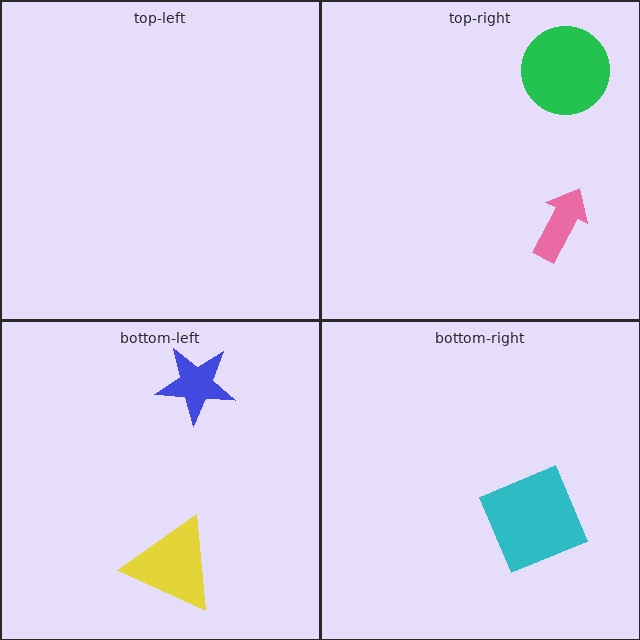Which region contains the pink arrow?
The top-right region.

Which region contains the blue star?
The bottom-left region.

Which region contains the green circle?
The top-right region.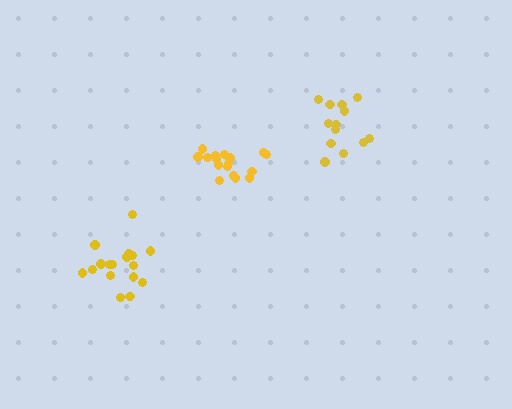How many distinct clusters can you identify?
There are 3 distinct clusters.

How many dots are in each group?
Group 1: 13 dots, Group 2: 17 dots, Group 3: 17 dots (47 total).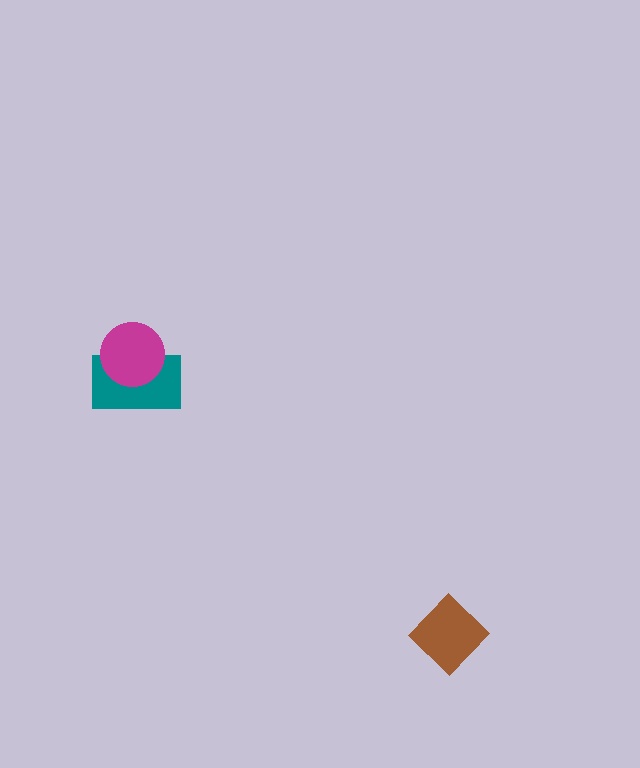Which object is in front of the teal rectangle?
The magenta circle is in front of the teal rectangle.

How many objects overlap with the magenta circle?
1 object overlaps with the magenta circle.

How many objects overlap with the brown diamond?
0 objects overlap with the brown diamond.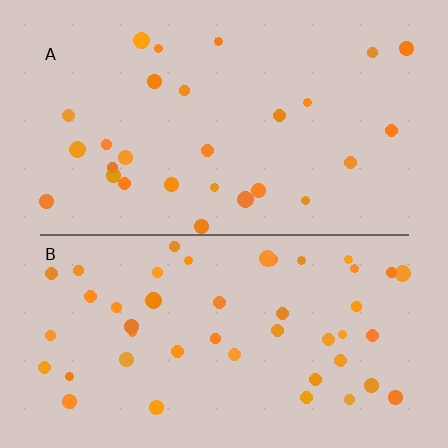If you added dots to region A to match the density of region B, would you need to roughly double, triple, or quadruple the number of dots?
Approximately double.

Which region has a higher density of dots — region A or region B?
B (the bottom).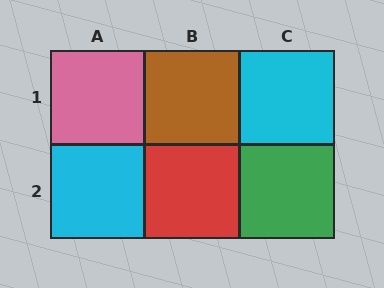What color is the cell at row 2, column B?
Red.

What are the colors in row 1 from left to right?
Pink, brown, cyan.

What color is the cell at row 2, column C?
Green.